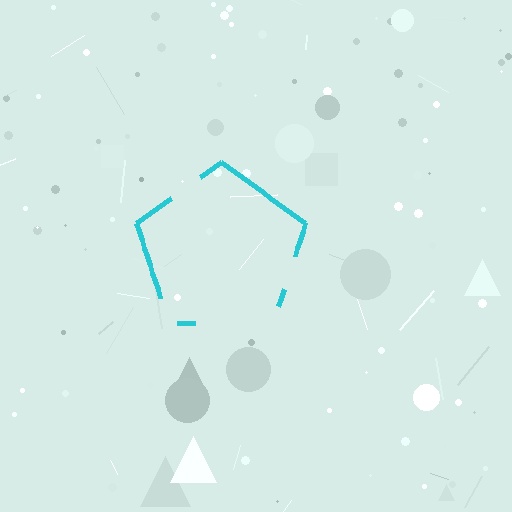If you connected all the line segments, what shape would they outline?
They would outline a pentagon.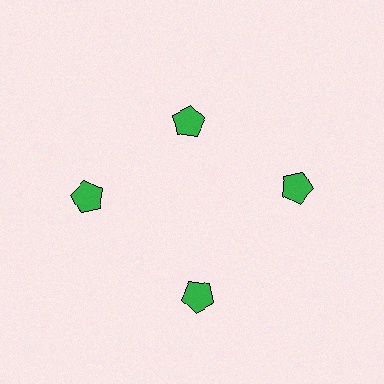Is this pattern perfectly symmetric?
No. The 4 green pentagons are arranged in a ring, but one element near the 12 o'clock position is pulled inward toward the center, breaking the 4-fold rotational symmetry.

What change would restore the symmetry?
The symmetry would be restored by moving it outward, back onto the ring so that all 4 pentagons sit at equal angles and equal distance from the center.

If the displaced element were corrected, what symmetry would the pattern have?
It would have 4-fold rotational symmetry — the pattern would map onto itself every 90 degrees.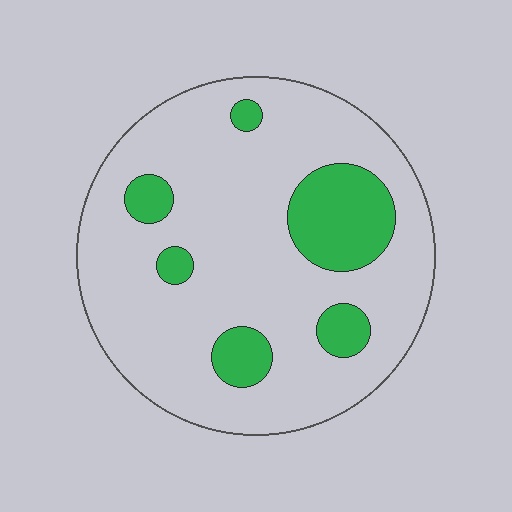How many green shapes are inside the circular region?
6.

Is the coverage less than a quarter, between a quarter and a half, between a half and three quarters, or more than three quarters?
Less than a quarter.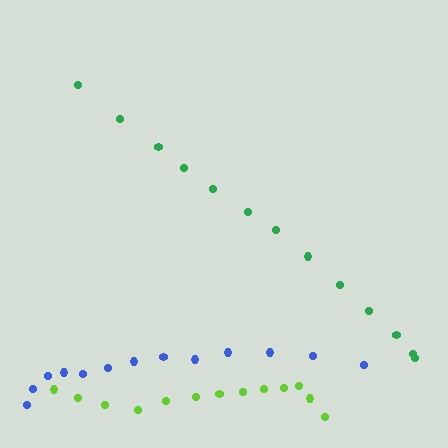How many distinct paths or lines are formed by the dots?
There are 3 distinct paths.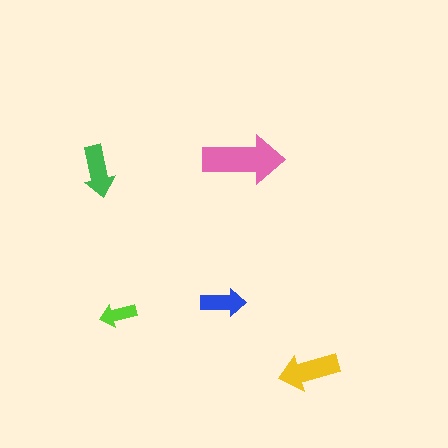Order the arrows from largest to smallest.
the pink one, the yellow one, the green one, the blue one, the lime one.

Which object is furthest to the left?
The green arrow is leftmost.